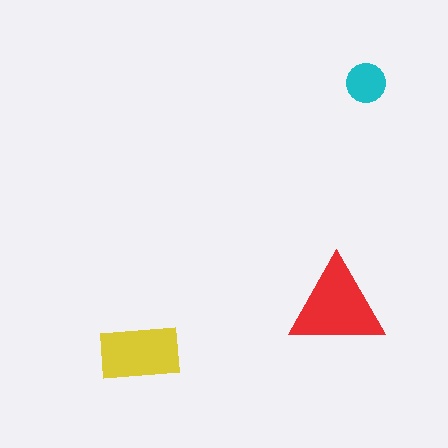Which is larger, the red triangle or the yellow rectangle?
The red triangle.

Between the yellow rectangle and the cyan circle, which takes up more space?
The yellow rectangle.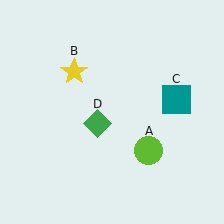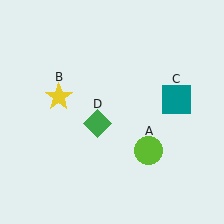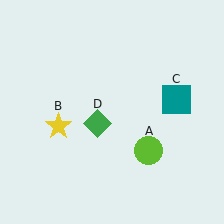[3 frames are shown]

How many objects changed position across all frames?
1 object changed position: yellow star (object B).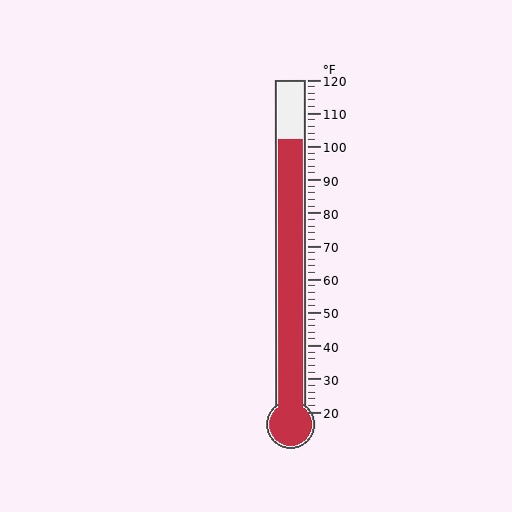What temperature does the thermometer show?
The thermometer shows approximately 102°F.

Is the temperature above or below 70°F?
The temperature is above 70°F.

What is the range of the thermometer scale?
The thermometer scale ranges from 20°F to 120°F.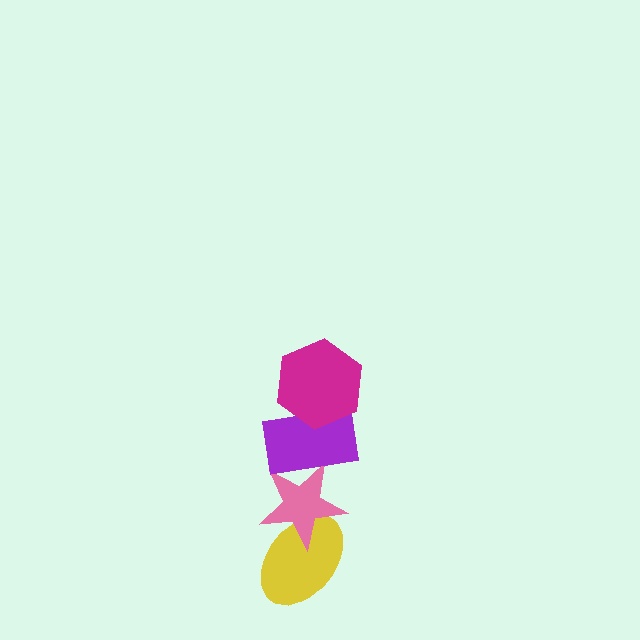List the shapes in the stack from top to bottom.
From top to bottom: the magenta hexagon, the purple rectangle, the pink star, the yellow ellipse.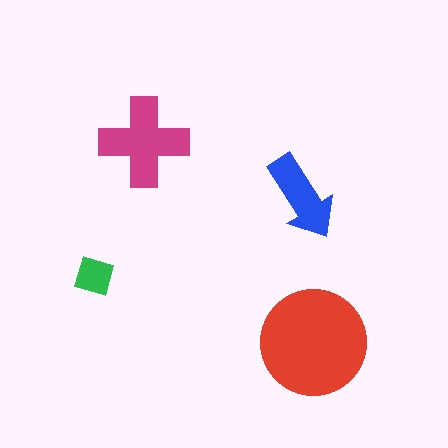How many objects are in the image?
There are 4 objects in the image.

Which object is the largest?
The red circle.